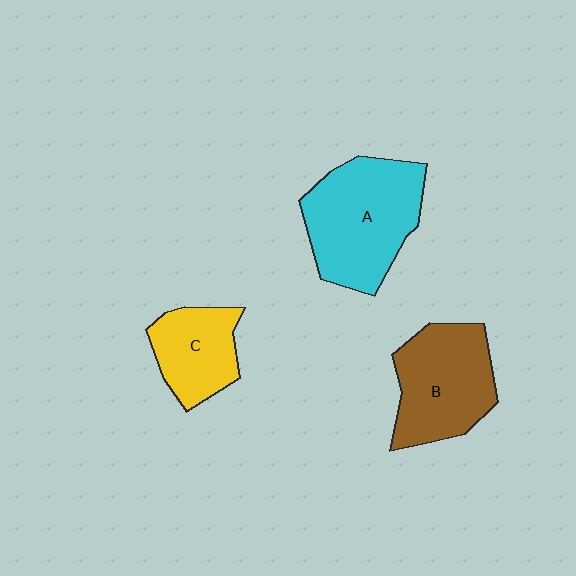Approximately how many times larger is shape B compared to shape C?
Approximately 1.5 times.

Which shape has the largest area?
Shape A (cyan).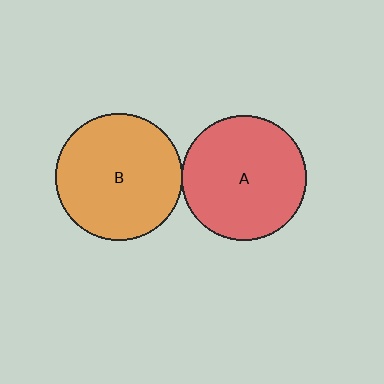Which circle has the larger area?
Circle B (orange).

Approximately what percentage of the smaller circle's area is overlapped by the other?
Approximately 5%.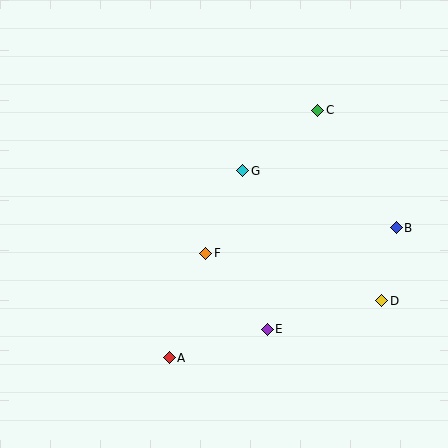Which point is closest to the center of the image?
Point F at (206, 253) is closest to the center.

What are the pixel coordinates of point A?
Point A is at (169, 358).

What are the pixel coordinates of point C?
Point C is at (318, 110).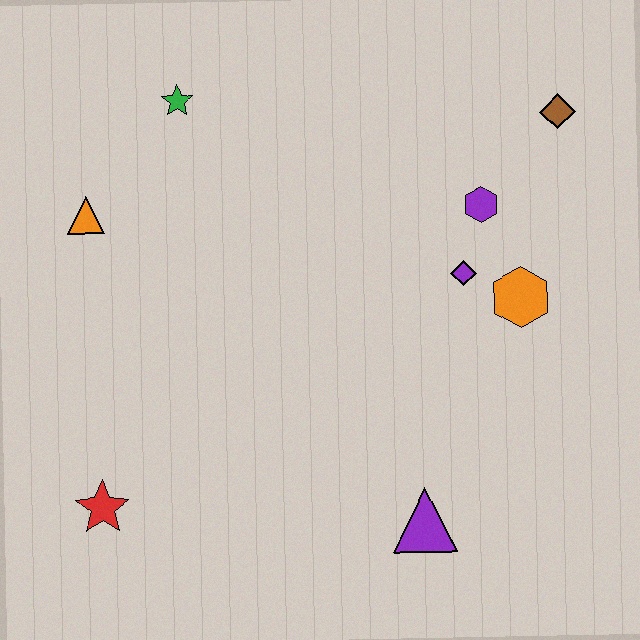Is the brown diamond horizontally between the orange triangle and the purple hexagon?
No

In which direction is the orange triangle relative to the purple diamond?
The orange triangle is to the left of the purple diamond.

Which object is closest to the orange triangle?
The green star is closest to the orange triangle.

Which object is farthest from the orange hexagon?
The red star is farthest from the orange hexagon.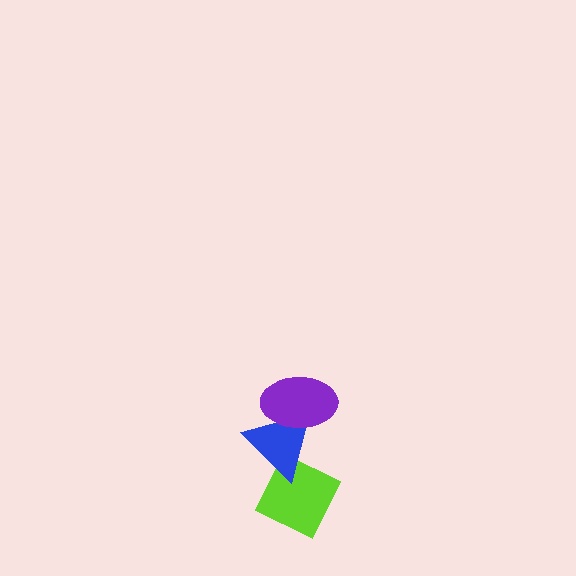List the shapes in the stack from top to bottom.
From top to bottom: the purple ellipse, the blue triangle, the lime diamond.